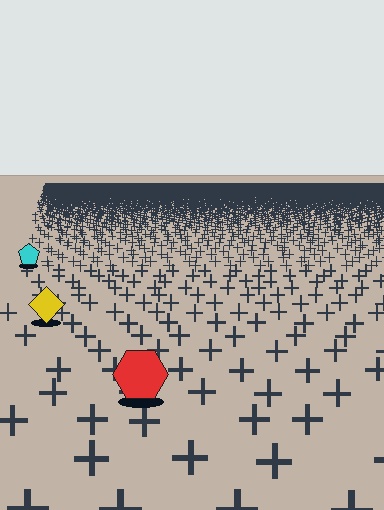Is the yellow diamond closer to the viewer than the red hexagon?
No. The red hexagon is closer — you can tell from the texture gradient: the ground texture is coarser near it.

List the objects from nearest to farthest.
From nearest to farthest: the red hexagon, the yellow diamond, the cyan pentagon.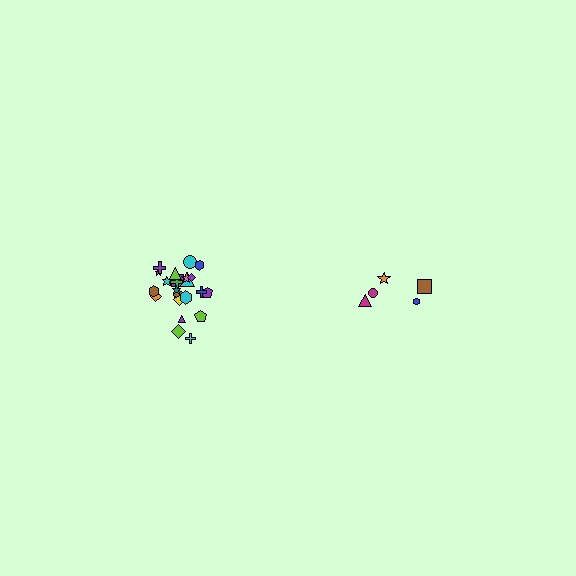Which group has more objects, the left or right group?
The left group.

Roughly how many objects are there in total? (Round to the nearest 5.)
Roughly 30 objects in total.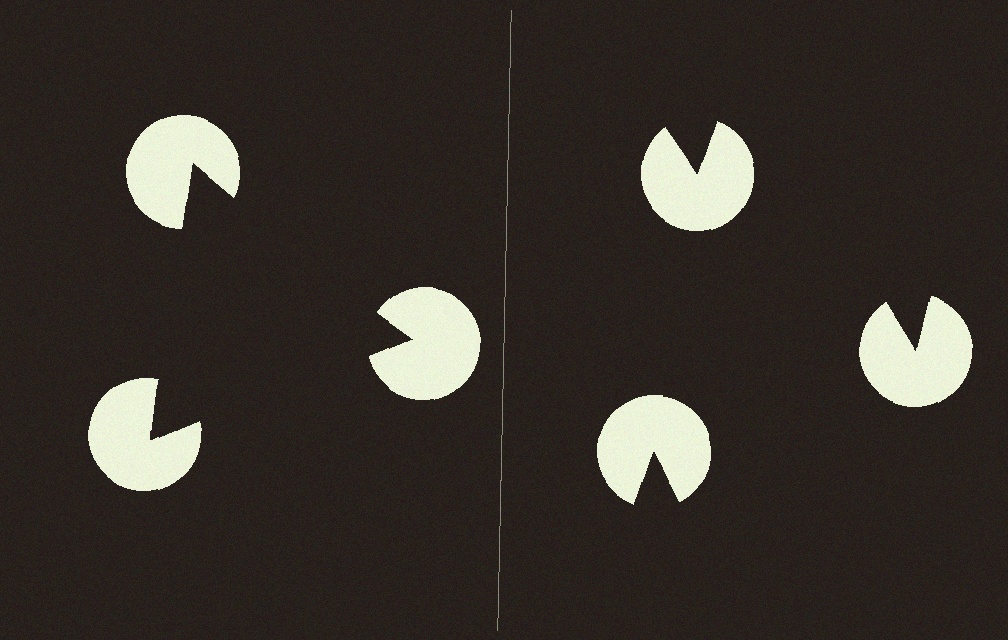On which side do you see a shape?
An illusory triangle appears on the left side. On the right side the wedge cuts are rotated, so no coherent shape forms.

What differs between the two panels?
The pac-man discs are positioned identically on both sides; only the wedge orientations differ. On the left they align to a triangle; on the right they are misaligned.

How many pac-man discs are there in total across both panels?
6 — 3 on each side.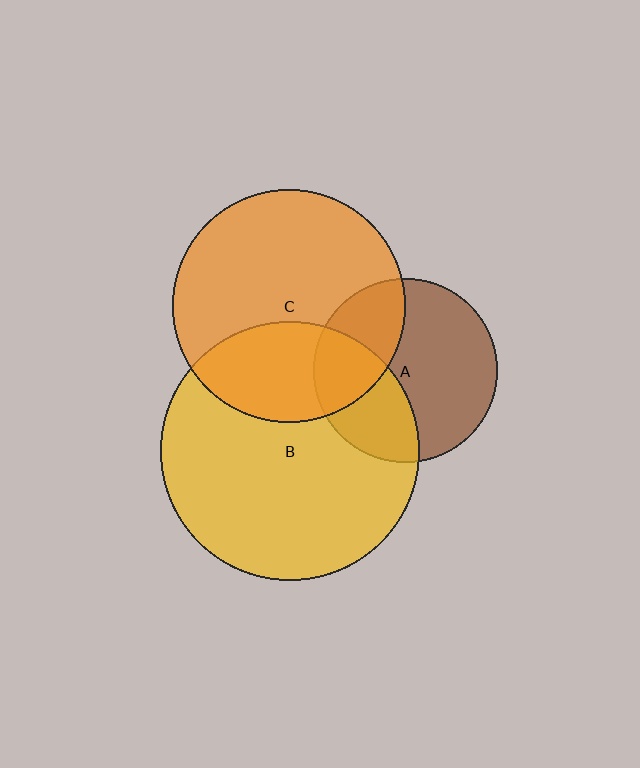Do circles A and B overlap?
Yes.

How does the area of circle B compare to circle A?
Approximately 2.0 times.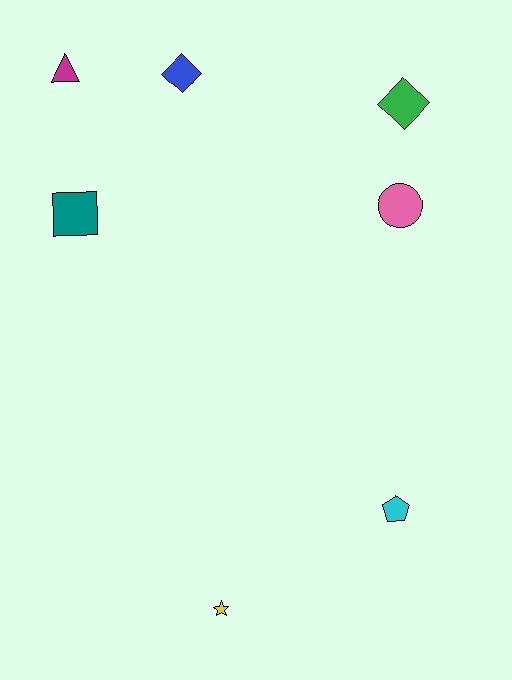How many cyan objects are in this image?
There is 1 cyan object.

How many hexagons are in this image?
There are no hexagons.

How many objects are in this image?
There are 7 objects.